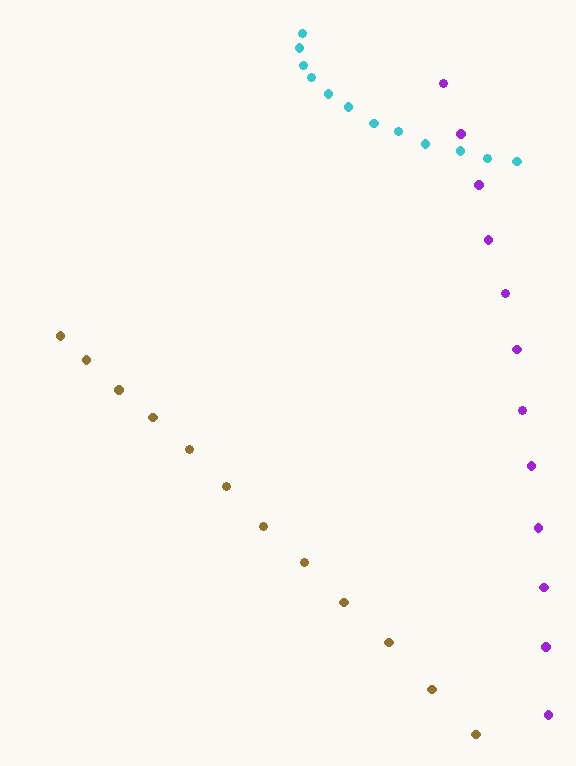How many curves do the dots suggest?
There are 3 distinct paths.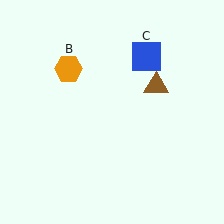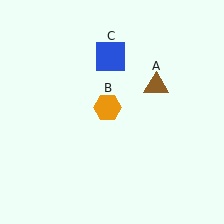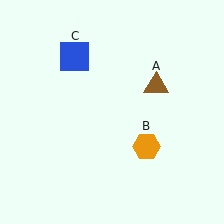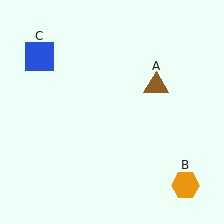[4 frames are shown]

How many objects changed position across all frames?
2 objects changed position: orange hexagon (object B), blue square (object C).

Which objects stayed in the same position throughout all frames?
Brown triangle (object A) remained stationary.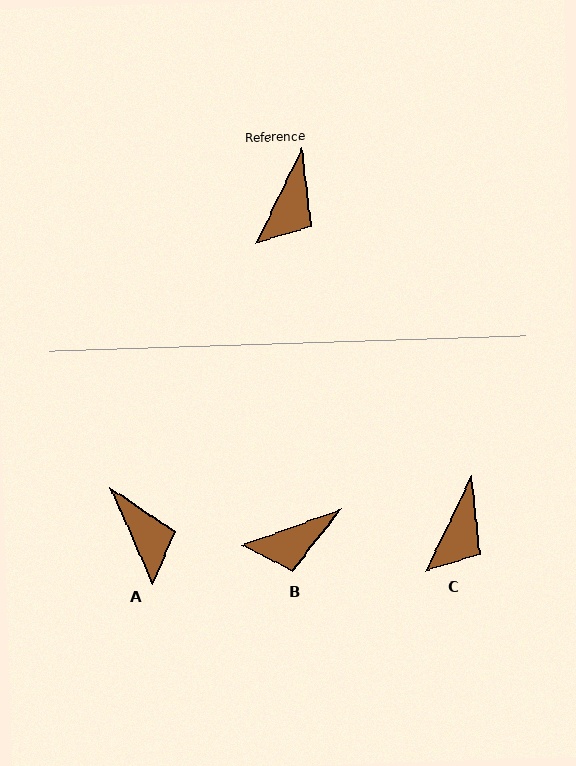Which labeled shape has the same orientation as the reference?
C.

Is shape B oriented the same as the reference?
No, it is off by about 44 degrees.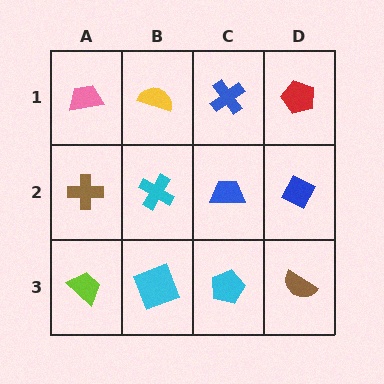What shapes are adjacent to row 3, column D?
A blue diamond (row 2, column D), a cyan pentagon (row 3, column C).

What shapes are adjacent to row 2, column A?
A pink trapezoid (row 1, column A), a lime trapezoid (row 3, column A), a cyan cross (row 2, column B).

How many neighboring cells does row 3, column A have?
2.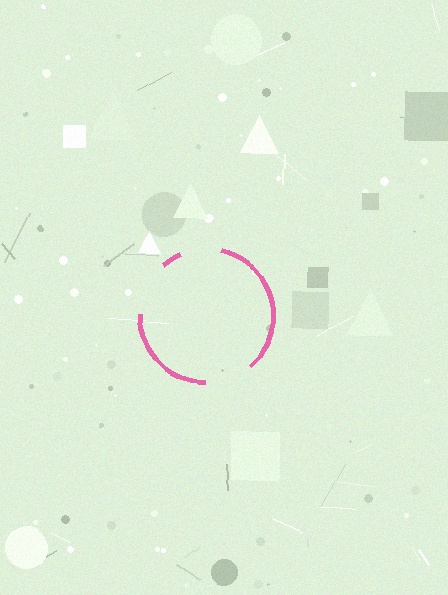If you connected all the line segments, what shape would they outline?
They would outline a circle.